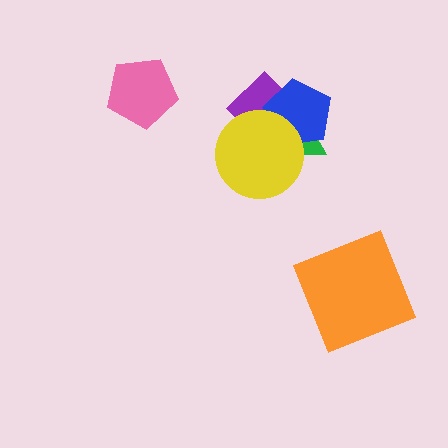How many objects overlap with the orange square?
0 objects overlap with the orange square.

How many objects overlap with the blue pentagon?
3 objects overlap with the blue pentagon.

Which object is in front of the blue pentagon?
The yellow circle is in front of the blue pentagon.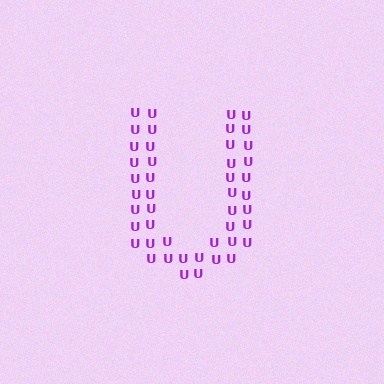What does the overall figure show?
The overall figure shows the letter U.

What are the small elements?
The small elements are letter U's.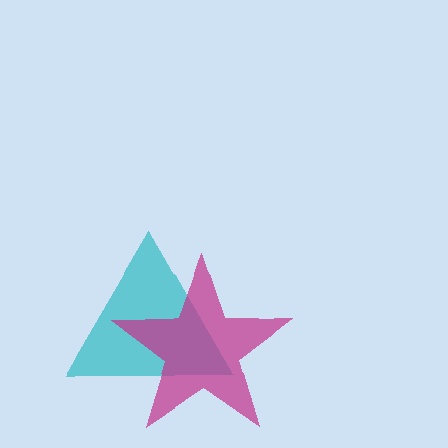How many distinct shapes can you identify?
There are 2 distinct shapes: a cyan triangle, a magenta star.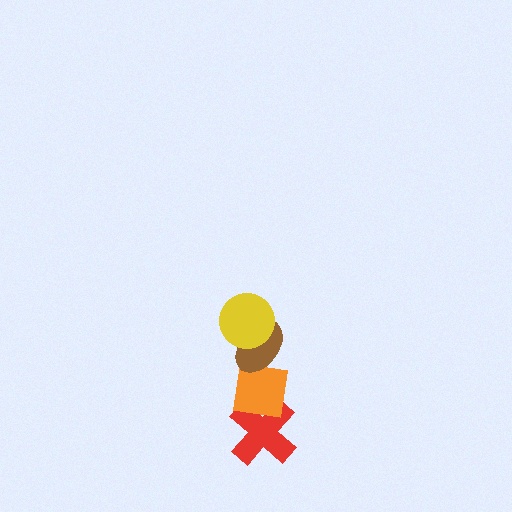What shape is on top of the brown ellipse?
The yellow circle is on top of the brown ellipse.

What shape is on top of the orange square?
The brown ellipse is on top of the orange square.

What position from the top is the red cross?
The red cross is 4th from the top.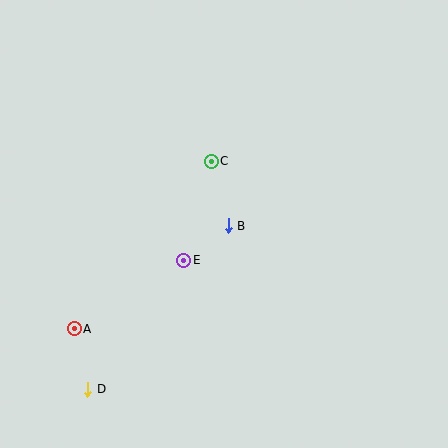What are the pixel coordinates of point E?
Point E is at (184, 260).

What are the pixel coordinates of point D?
Point D is at (88, 389).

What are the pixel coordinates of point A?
Point A is at (74, 329).